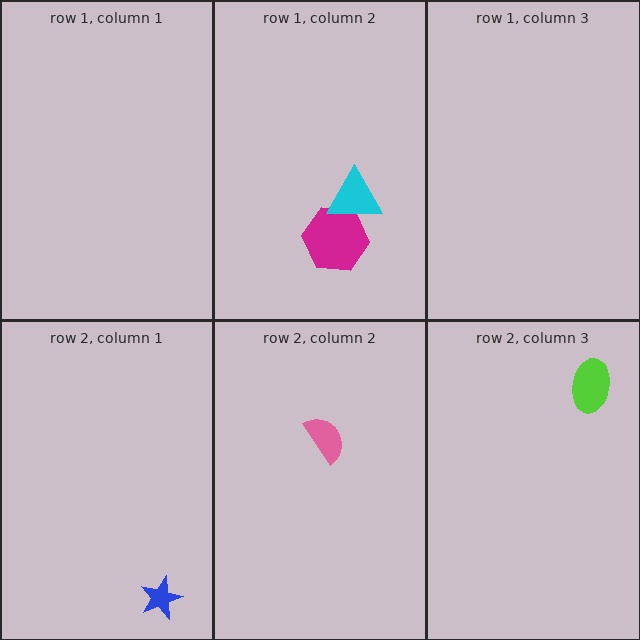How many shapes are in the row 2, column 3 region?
1.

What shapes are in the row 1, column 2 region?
The magenta hexagon, the cyan triangle.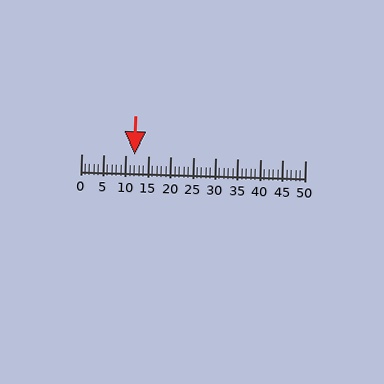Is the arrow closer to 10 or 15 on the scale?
The arrow is closer to 10.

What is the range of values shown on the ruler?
The ruler shows values from 0 to 50.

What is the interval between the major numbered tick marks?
The major tick marks are spaced 5 units apart.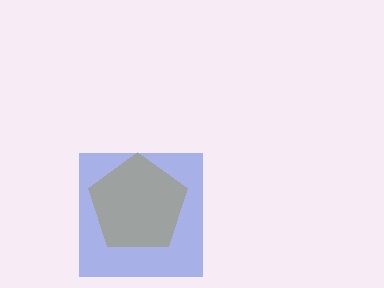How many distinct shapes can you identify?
There are 2 distinct shapes: a yellow pentagon, a blue square.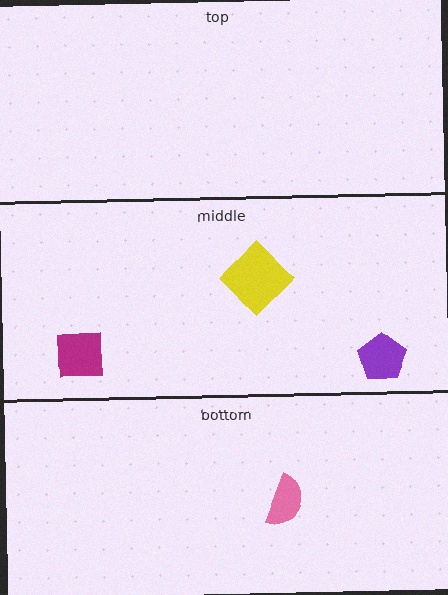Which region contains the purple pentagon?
The middle region.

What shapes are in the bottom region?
The pink semicircle.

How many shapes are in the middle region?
3.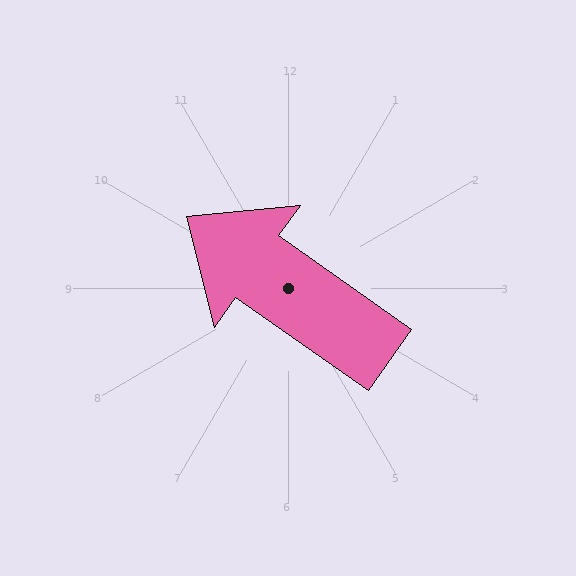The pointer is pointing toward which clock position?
Roughly 10 o'clock.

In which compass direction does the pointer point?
Northwest.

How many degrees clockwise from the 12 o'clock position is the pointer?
Approximately 305 degrees.